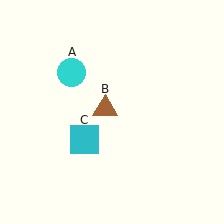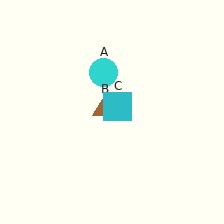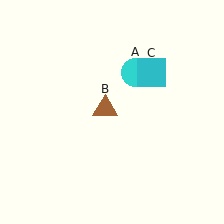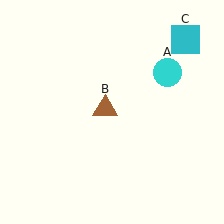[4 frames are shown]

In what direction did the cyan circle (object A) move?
The cyan circle (object A) moved right.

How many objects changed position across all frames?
2 objects changed position: cyan circle (object A), cyan square (object C).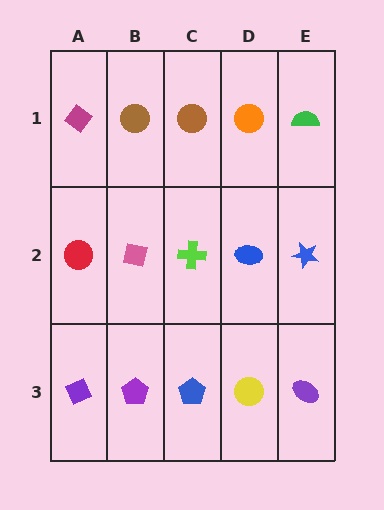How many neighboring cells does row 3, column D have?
3.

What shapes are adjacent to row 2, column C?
A brown circle (row 1, column C), a blue pentagon (row 3, column C), a pink square (row 2, column B), a blue ellipse (row 2, column D).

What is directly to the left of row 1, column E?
An orange circle.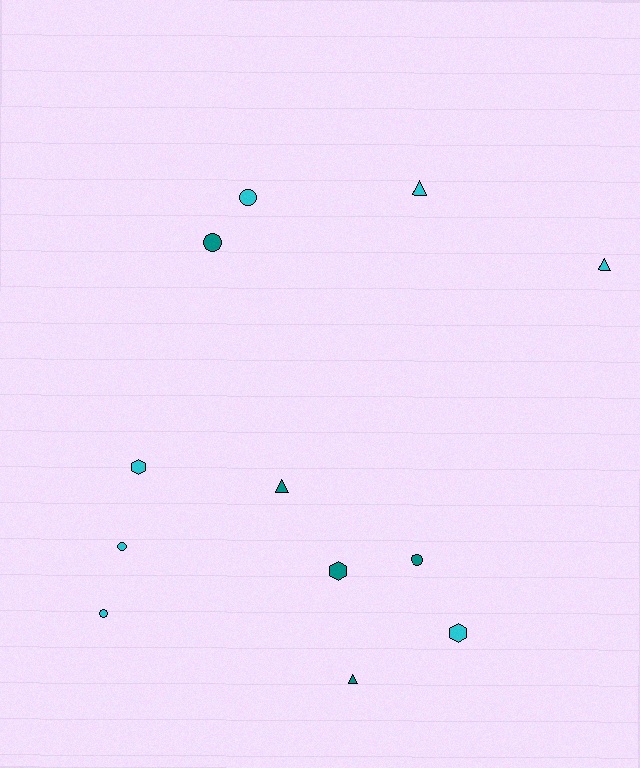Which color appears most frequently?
Cyan, with 7 objects.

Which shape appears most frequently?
Circle, with 5 objects.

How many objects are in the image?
There are 12 objects.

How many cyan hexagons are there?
There are 2 cyan hexagons.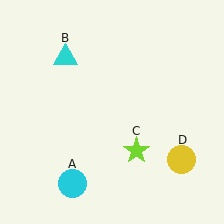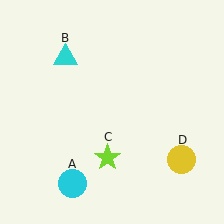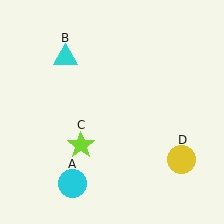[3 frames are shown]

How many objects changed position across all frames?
1 object changed position: lime star (object C).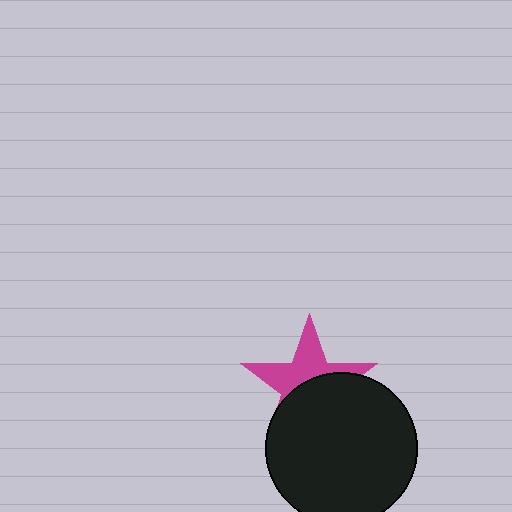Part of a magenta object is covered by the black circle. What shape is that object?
It is a star.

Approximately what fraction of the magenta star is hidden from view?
Roughly 53% of the magenta star is hidden behind the black circle.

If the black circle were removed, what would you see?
You would see the complete magenta star.